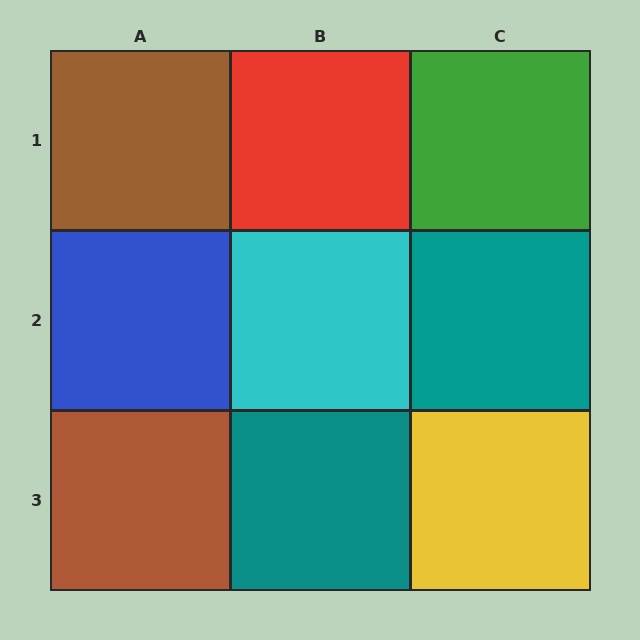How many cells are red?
1 cell is red.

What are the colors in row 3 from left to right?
Brown, teal, yellow.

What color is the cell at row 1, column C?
Green.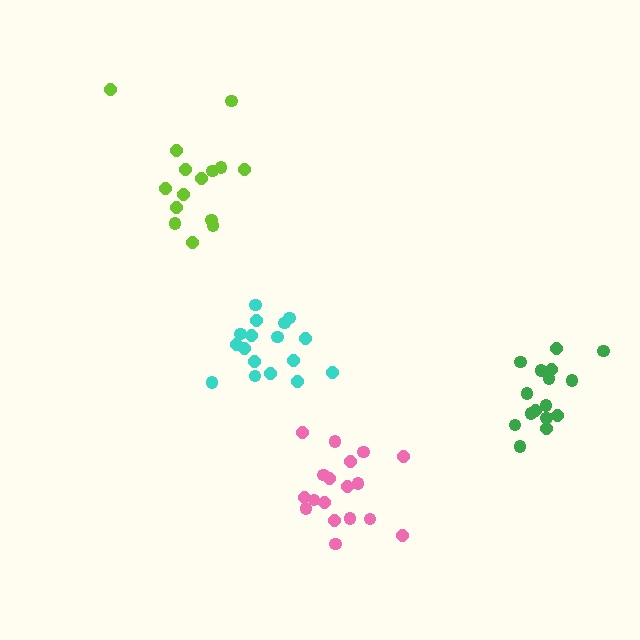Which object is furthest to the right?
The green cluster is rightmost.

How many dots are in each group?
Group 1: 15 dots, Group 2: 17 dots, Group 3: 16 dots, Group 4: 18 dots (66 total).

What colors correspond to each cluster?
The clusters are colored: lime, cyan, green, pink.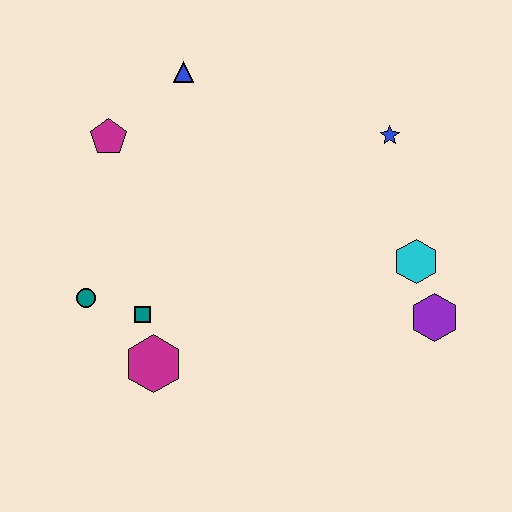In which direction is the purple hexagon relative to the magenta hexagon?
The purple hexagon is to the right of the magenta hexagon.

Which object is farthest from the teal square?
The blue star is farthest from the teal square.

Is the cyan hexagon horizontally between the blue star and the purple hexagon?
Yes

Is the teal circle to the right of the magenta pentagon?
No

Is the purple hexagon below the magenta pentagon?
Yes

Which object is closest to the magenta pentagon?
The blue triangle is closest to the magenta pentagon.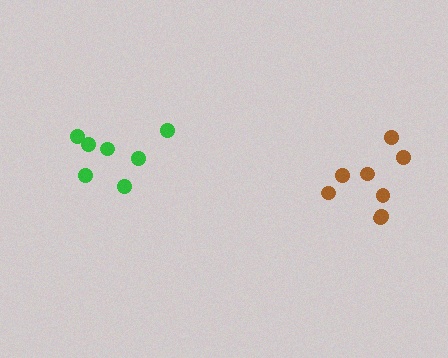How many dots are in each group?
Group 1: 7 dots, Group 2: 8 dots (15 total).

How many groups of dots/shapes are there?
There are 2 groups.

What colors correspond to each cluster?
The clusters are colored: green, brown.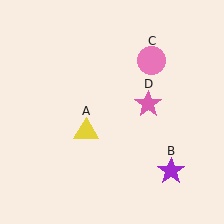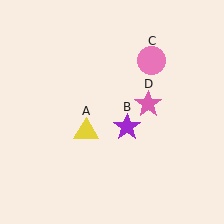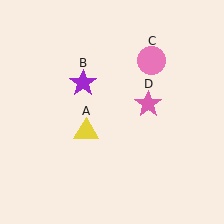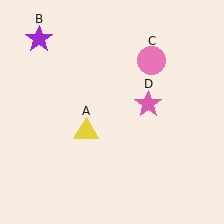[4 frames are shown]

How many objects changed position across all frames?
1 object changed position: purple star (object B).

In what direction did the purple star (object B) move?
The purple star (object B) moved up and to the left.